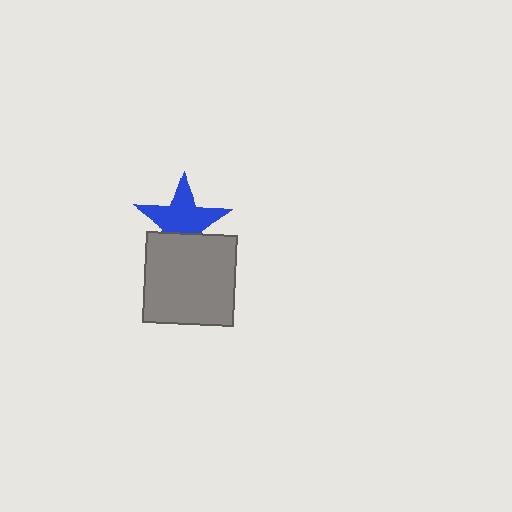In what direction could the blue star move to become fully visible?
The blue star could move up. That would shift it out from behind the gray square entirely.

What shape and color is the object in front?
The object in front is a gray square.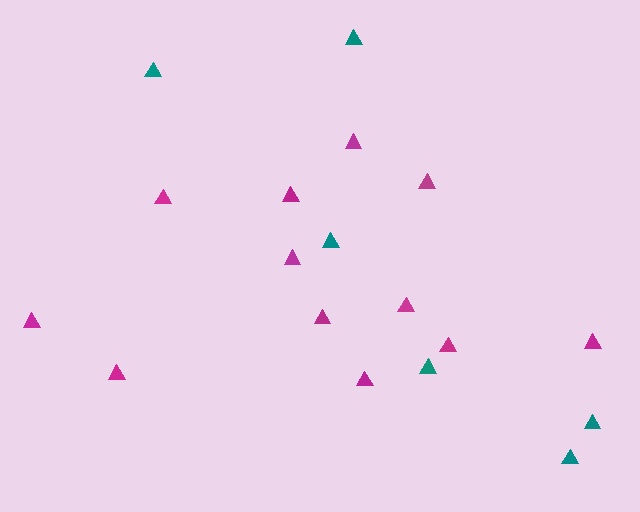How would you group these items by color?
There are 2 groups: one group of magenta triangles (12) and one group of teal triangles (6).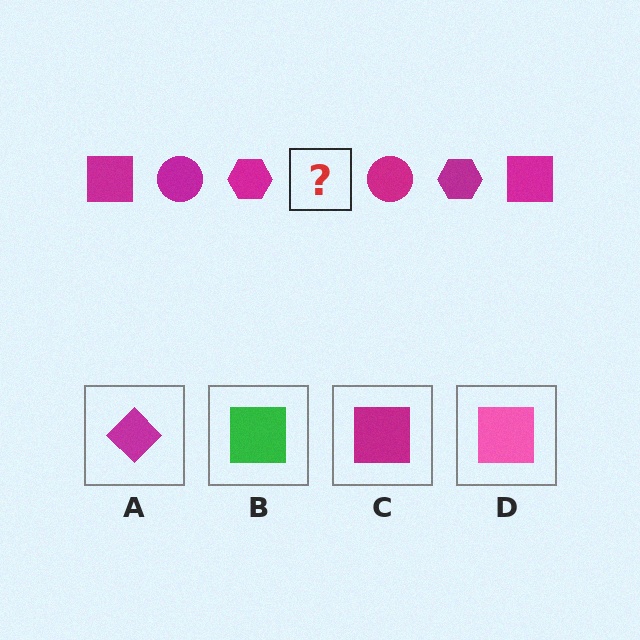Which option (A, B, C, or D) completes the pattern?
C.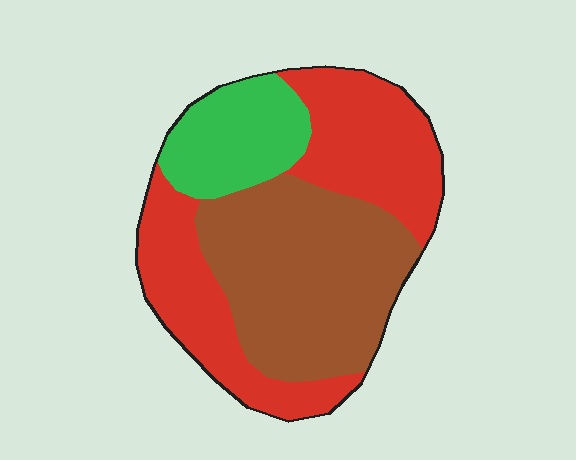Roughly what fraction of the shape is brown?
Brown takes up between a third and a half of the shape.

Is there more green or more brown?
Brown.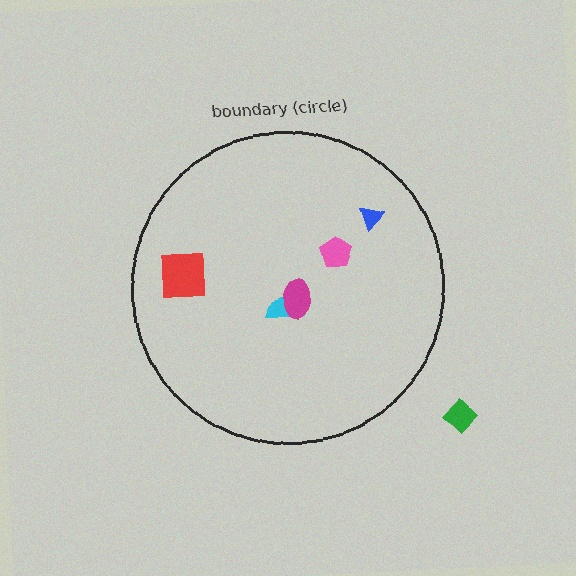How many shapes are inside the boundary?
5 inside, 1 outside.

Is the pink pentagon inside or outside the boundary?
Inside.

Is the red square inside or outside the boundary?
Inside.